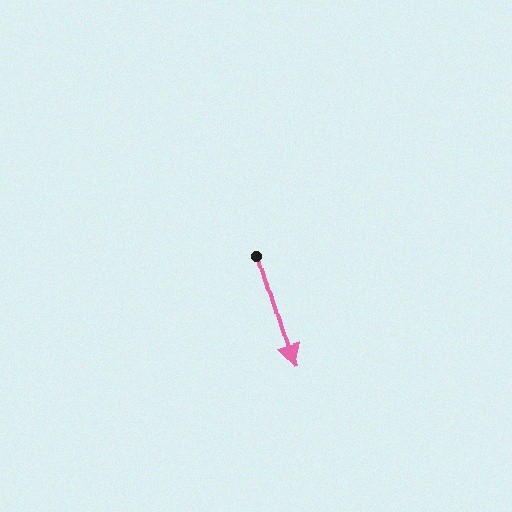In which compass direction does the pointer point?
South.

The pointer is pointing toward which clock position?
Roughly 5 o'clock.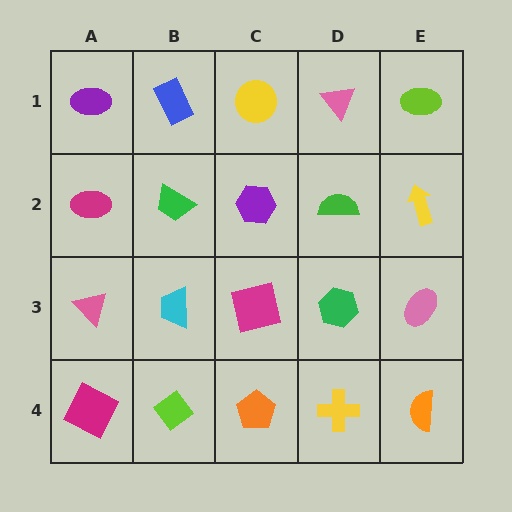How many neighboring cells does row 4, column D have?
3.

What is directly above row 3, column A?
A magenta ellipse.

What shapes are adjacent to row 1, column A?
A magenta ellipse (row 2, column A), a blue rectangle (row 1, column B).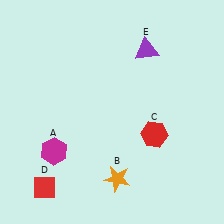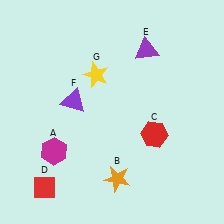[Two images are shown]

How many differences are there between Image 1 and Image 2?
There are 2 differences between the two images.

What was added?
A purple triangle (F), a yellow star (G) were added in Image 2.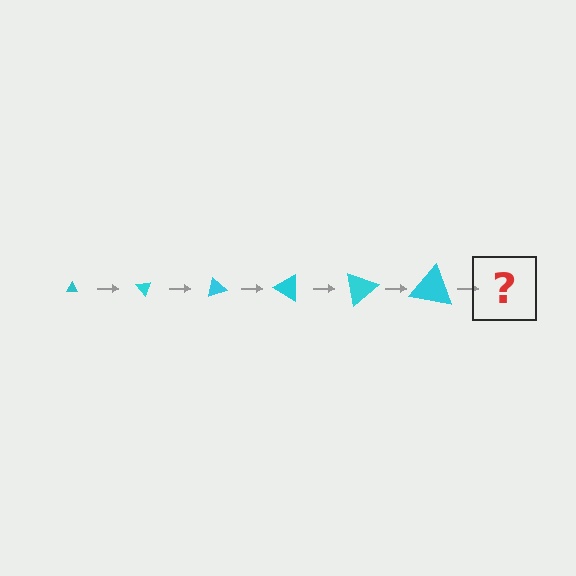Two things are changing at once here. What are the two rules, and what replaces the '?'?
The two rules are that the triangle grows larger each step and it rotates 50 degrees each step. The '?' should be a triangle, larger than the previous one and rotated 300 degrees from the start.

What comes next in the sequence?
The next element should be a triangle, larger than the previous one and rotated 300 degrees from the start.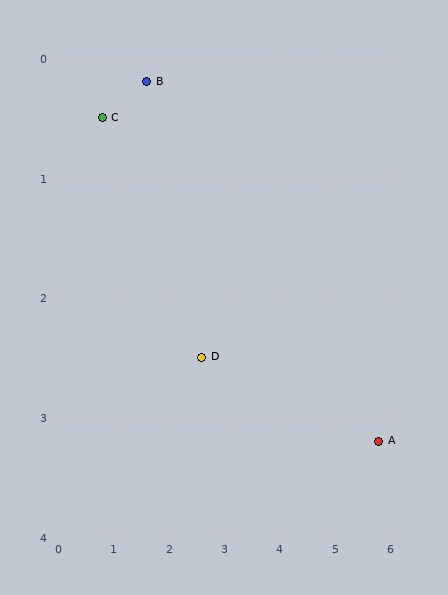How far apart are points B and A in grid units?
Points B and A are about 5.2 grid units apart.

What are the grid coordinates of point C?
Point C is at approximately (0.8, 0.5).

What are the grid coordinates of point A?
Point A is at approximately (5.8, 3.2).